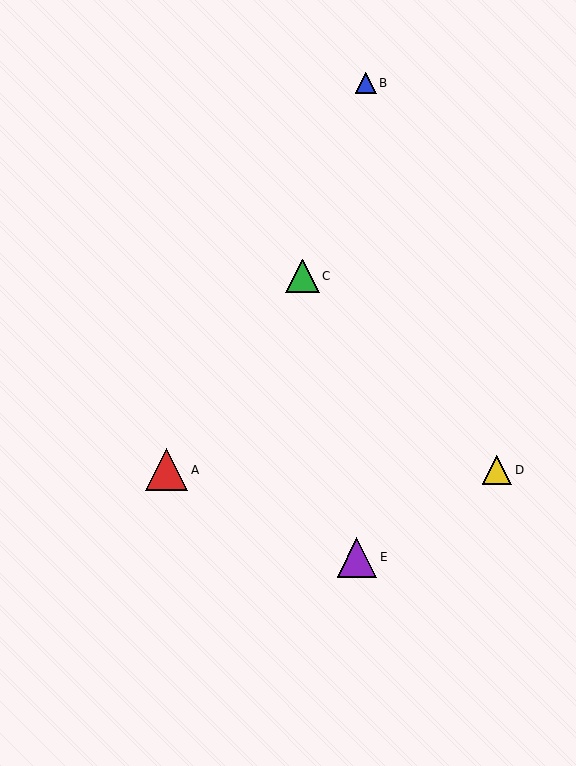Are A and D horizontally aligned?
Yes, both are at y≈470.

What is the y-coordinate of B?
Object B is at y≈83.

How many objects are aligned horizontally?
2 objects (A, D) are aligned horizontally.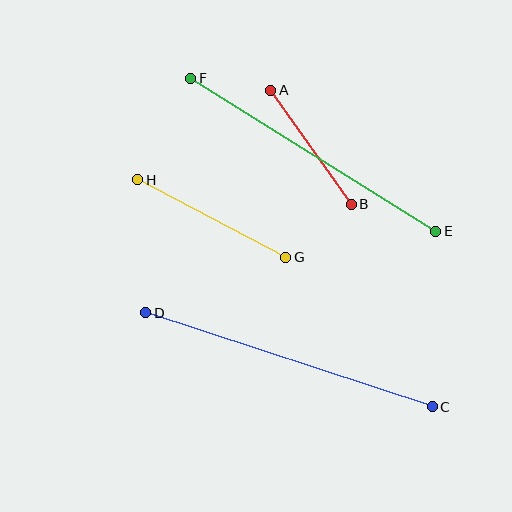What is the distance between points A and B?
The distance is approximately 140 pixels.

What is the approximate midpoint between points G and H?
The midpoint is at approximately (212, 219) pixels.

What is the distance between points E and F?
The distance is approximately 288 pixels.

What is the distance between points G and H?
The distance is approximately 167 pixels.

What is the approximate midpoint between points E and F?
The midpoint is at approximately (313, 155) pixels.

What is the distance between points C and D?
The distance is approximately 302 pixels.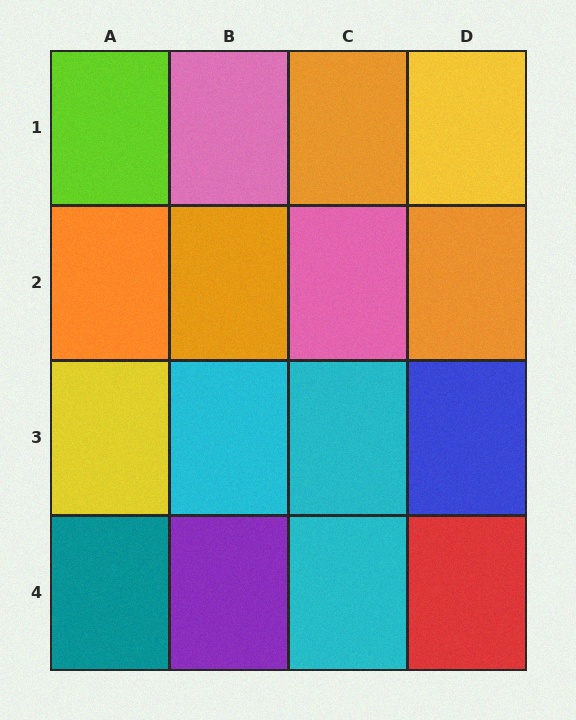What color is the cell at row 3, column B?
Cyan.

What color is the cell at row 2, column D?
Orange.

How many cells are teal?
1 cell is teal.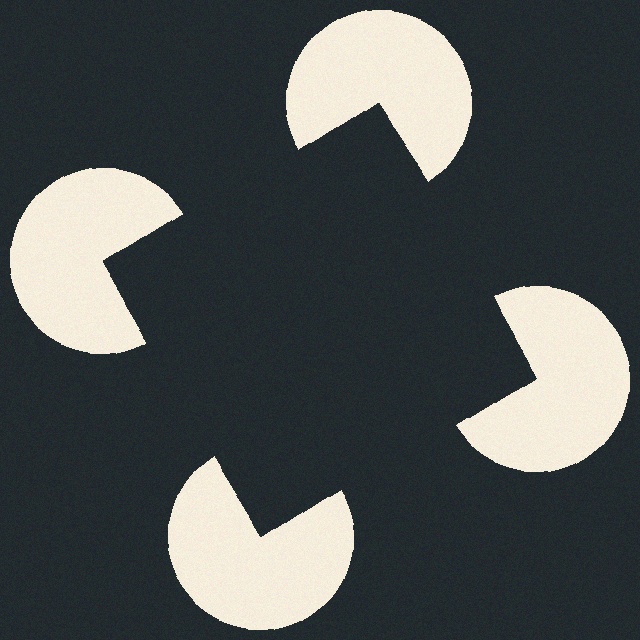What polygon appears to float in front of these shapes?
An illusory square — its edges are inferred from the aligned wedge cuts in the pac-man discs, not physically drawn.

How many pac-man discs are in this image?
There are 4 — one at each vertex of the illusory square.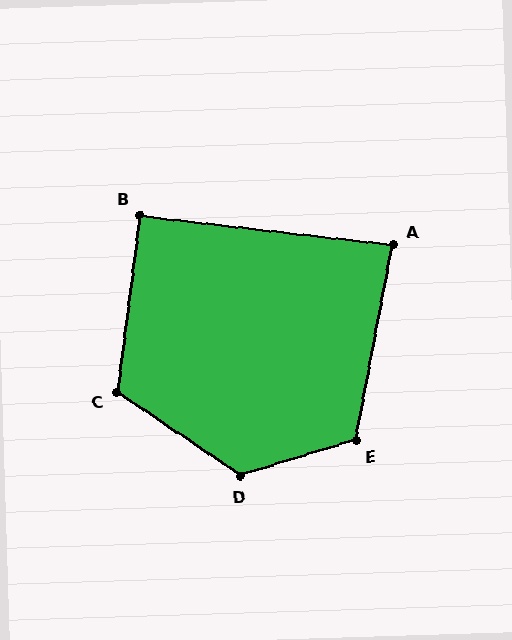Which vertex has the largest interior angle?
D, at approximately 129 degrees.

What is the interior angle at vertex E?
Approximately 118 degrees (obtuse).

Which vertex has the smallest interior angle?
A, at approximately 86 degrees.